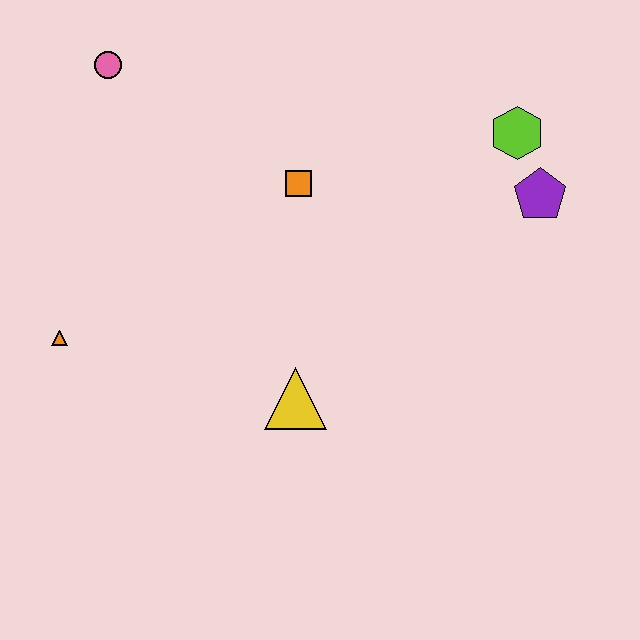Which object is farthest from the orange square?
The orange triangle is farthest from the orange square.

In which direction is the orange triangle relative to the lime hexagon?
The orange triangle is to the left of the lime hexagon.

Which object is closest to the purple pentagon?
The lime hexagon is closest to the purple pentagon.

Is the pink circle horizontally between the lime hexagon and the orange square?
No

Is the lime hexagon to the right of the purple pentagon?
No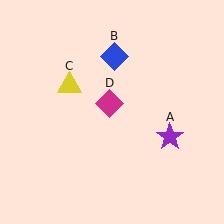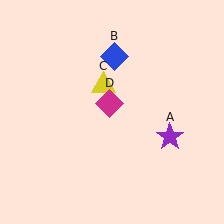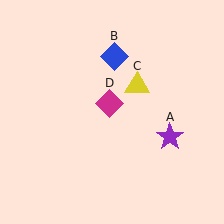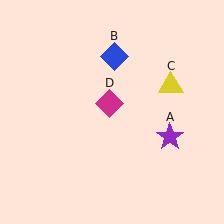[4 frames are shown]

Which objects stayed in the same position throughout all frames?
Purple star (object A) and blue diamond (object B) and magenta diamond (object D) remained stationary.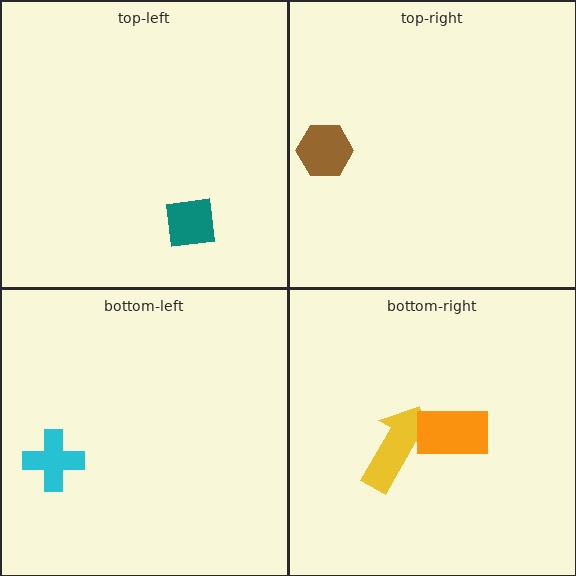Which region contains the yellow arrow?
The bottom-right region.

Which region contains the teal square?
The top-left region.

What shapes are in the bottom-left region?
The cyan cross.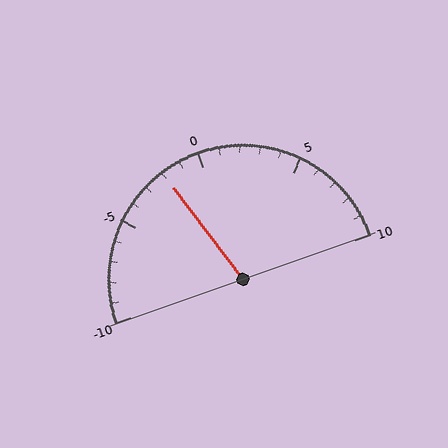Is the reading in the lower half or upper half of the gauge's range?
The reading is in the lower half of the range (-10 to 10).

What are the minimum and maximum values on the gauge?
The gauge ranges from -10 to 10.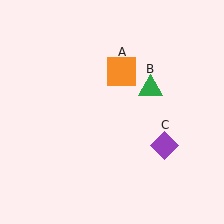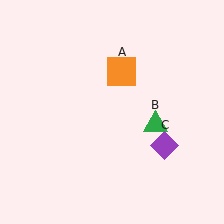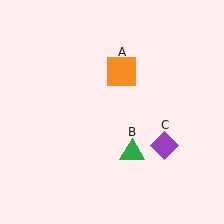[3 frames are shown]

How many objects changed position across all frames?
1 object changed position: green triangle (object B).